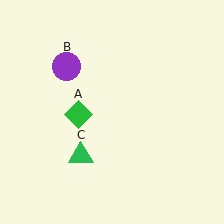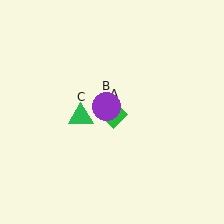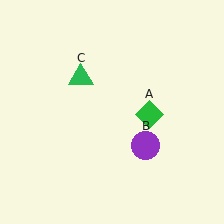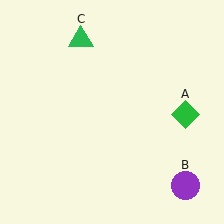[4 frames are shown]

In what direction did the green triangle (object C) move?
The green triangle (object C) moved up.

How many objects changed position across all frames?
3 objects changed position: green diamond (object A), purple circle (object B), green triangle (object C).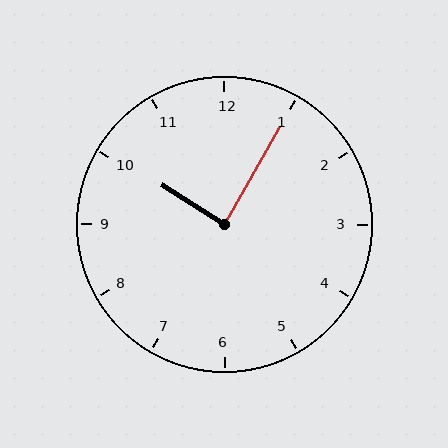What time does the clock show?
10:05.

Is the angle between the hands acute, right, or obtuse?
It is right.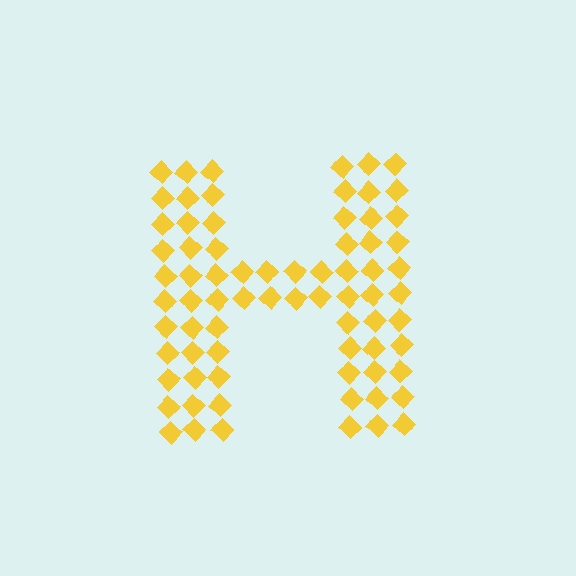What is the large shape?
The large shape is the letter H.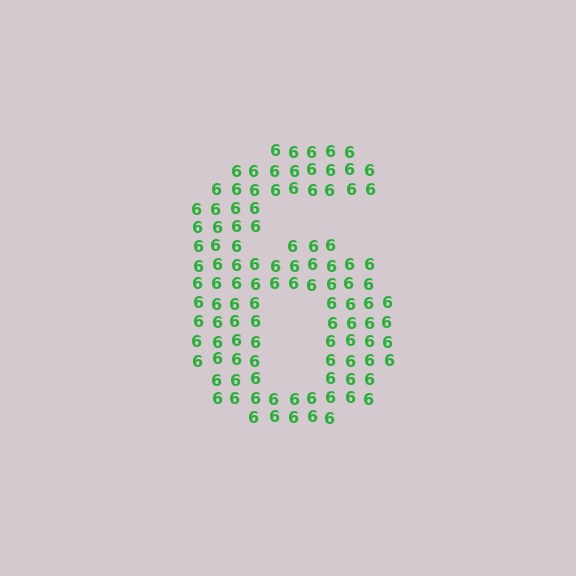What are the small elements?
The small elements are digit 6's.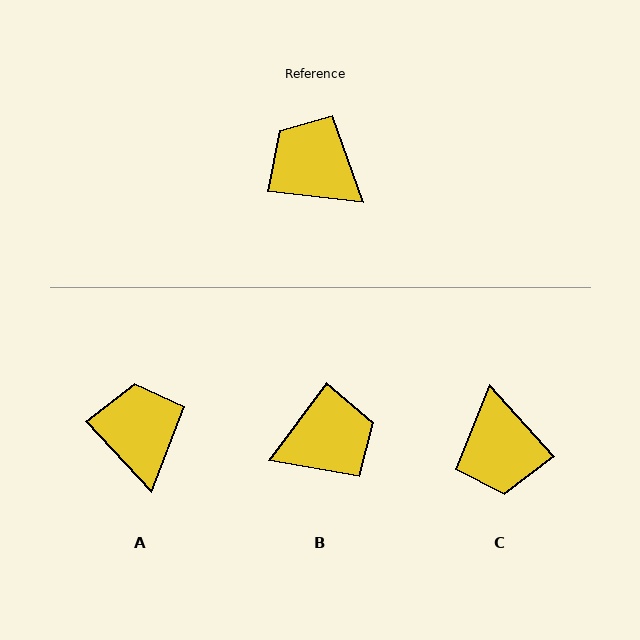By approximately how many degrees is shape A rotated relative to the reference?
Approximately 41 degrees clockwise.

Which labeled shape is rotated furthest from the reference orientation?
C, about 138 degrees away.